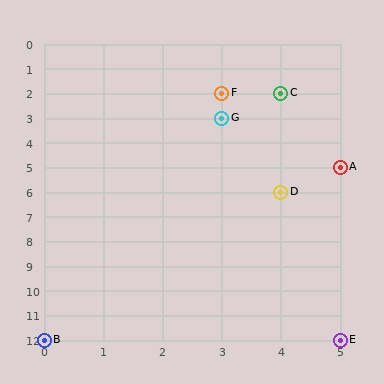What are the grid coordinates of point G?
Point G is at grid coordinates (3, 3).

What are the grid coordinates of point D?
Point D is at grid coordinates (4, 6).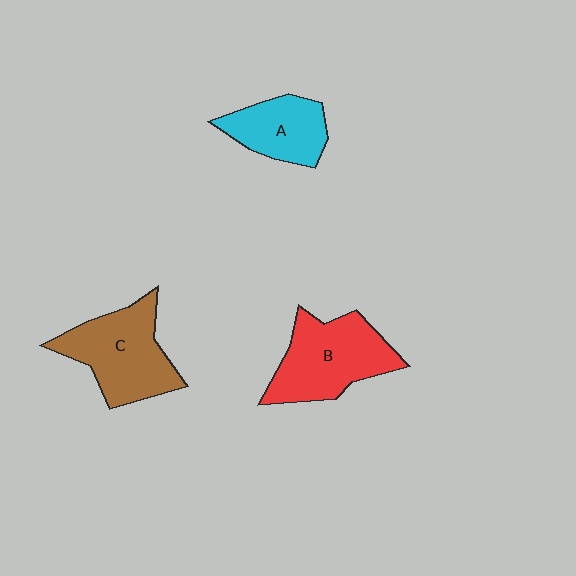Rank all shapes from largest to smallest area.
From largest to smallest: B (red), C (brown), A (cyan).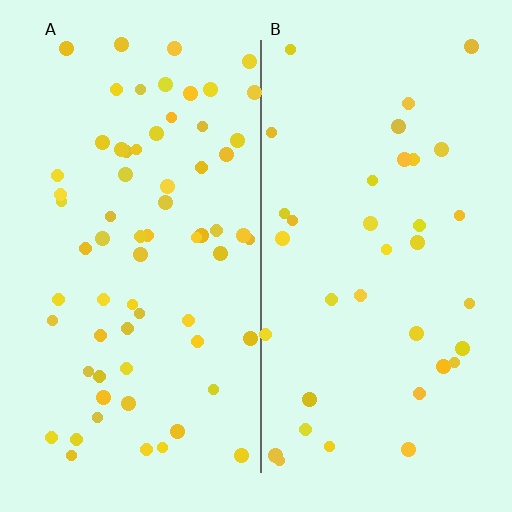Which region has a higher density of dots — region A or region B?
A (the left).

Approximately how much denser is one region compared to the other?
Approximately 1.9× — region A over region B.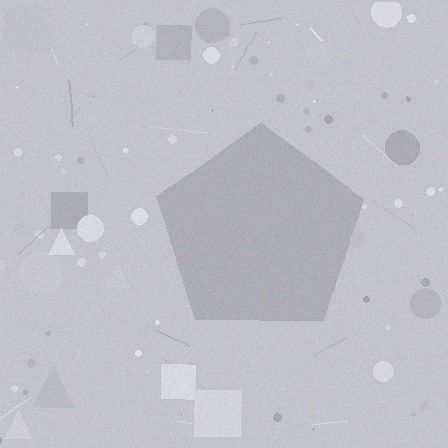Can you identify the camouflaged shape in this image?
The camouflaged shape is a pentagon.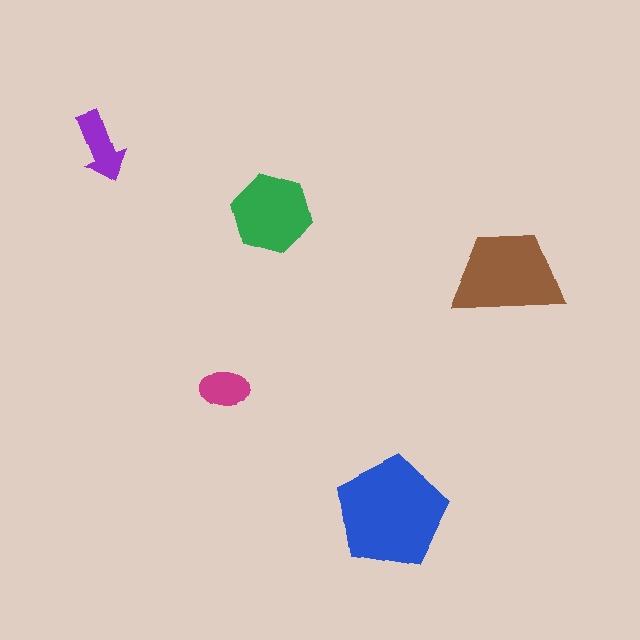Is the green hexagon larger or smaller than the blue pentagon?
Smaller.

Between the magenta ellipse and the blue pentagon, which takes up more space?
The blue pentagon.